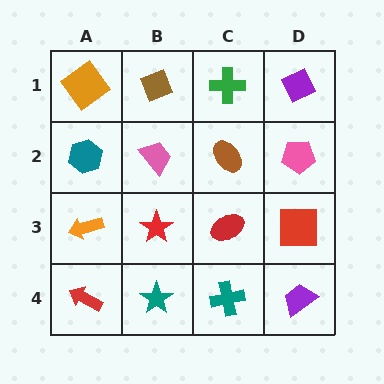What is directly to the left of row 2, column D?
A brown ellipse.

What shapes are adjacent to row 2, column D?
A purple diamond (row 1, column D), a red square (row 3, column D), a brown ellipse (row 2, column C).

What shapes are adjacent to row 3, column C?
A brown ellipse (row 2, column C), a teal cross (row 4, column C), a red star (row 3, column B), a red square (row 3, column D).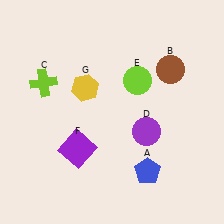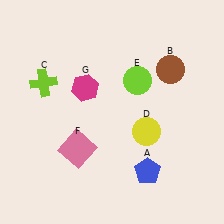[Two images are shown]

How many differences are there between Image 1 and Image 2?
There are 3 differences between the two images.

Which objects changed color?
D changed from purple to yellow. F changed from purple to pink. G changed from yellow to magenta.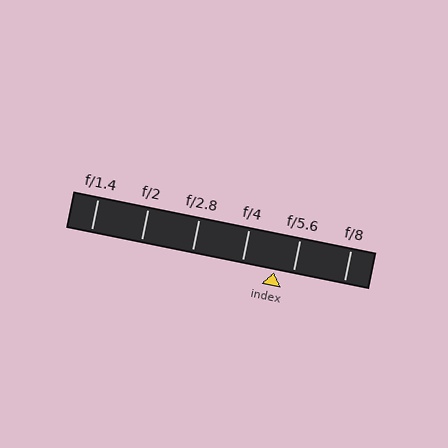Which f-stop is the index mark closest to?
The index mark is closest to f/5.6.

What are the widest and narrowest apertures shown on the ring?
The widest aperture shown is f/1.4 and the narrowest is f/8.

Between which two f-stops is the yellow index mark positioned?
The index mark is between f/4 and f/5.6.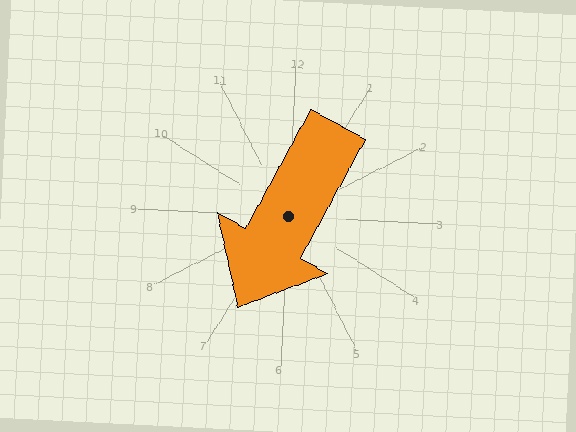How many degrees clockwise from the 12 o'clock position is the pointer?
Approximately 206 degrees.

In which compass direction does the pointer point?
Southwest.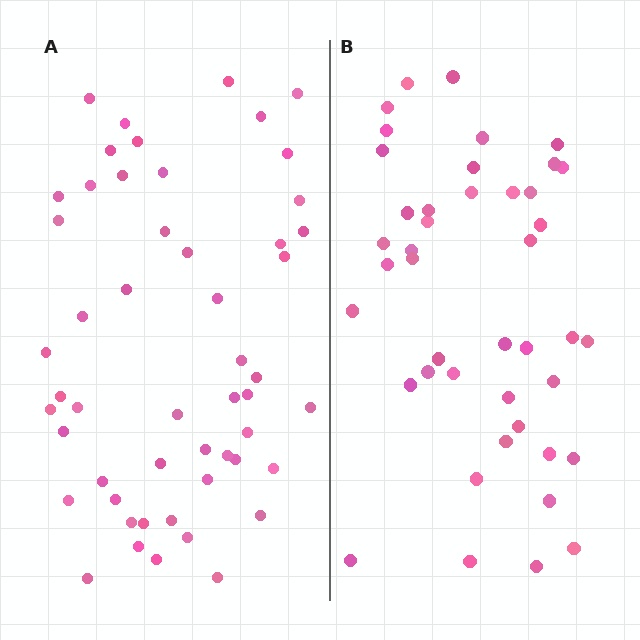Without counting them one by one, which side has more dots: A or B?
Region A (the left region) has more dots.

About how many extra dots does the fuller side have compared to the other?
Region A has roughly 8 or so more dots than region B.